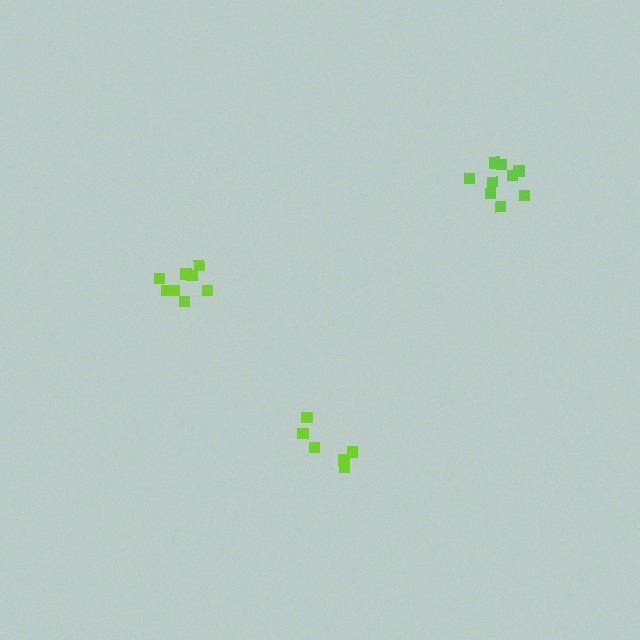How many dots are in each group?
Group 1: 6 dots, Group 2: 8 dots, Group 3: 9 dots (23 total).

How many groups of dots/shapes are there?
There are 3 groups.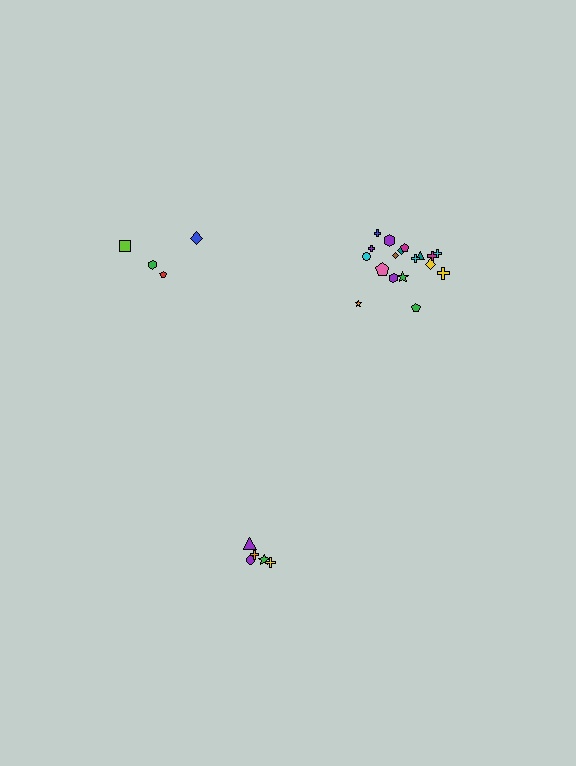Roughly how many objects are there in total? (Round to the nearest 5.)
Roughly 25 objects in total.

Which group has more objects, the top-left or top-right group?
The top-right group.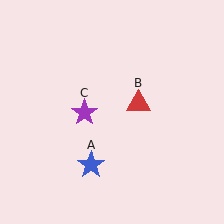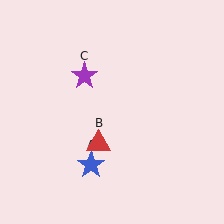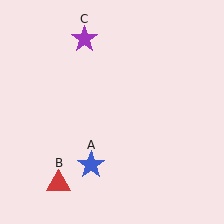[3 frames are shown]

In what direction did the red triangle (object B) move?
The red triangle (object B) moved down and to the left.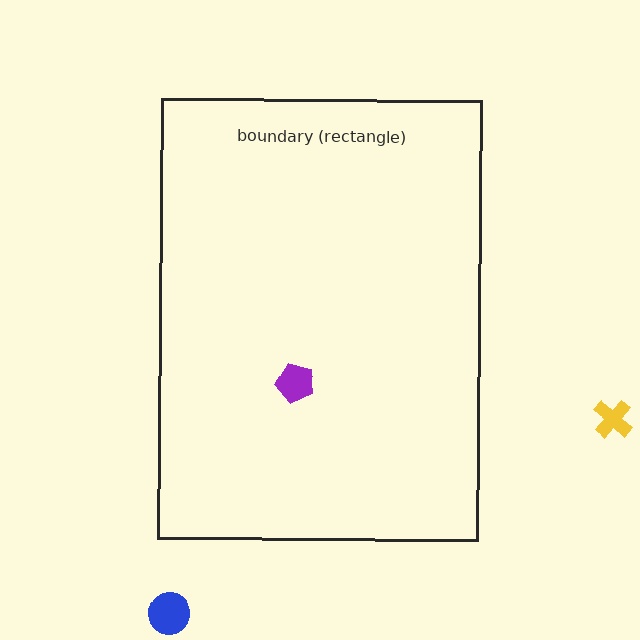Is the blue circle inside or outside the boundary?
Outside.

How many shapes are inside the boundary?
1 inside, 2 outside.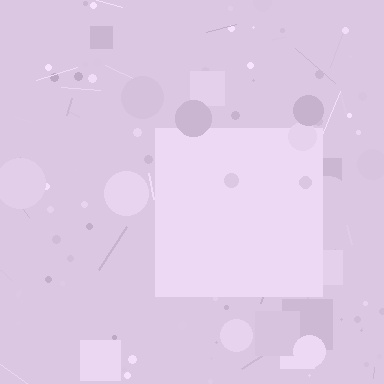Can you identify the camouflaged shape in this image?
The camouflaged shape is a square.